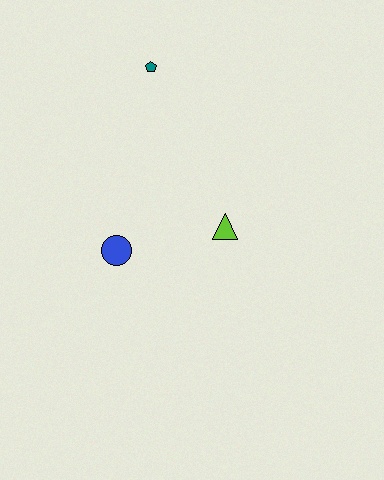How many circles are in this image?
There is 1 circle.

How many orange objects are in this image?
There are no orange objects.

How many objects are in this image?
There are 3 objects.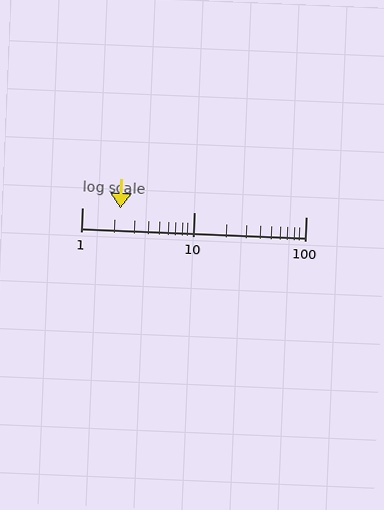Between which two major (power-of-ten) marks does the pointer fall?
The pointer is between 1 and 10.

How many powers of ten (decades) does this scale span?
The scale spans 2 decades, from 1 to 100.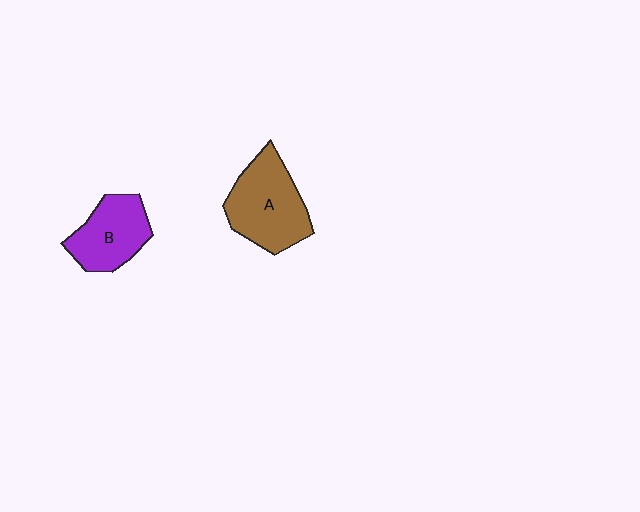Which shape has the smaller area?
Shape B (purple).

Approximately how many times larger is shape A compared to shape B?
Approximately 1.3 times.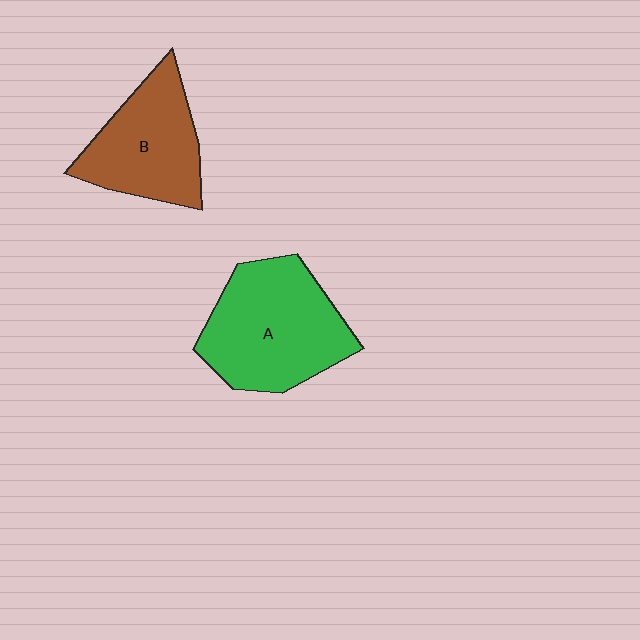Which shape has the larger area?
Shape A (green).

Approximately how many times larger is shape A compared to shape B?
Approximately 1.3 times.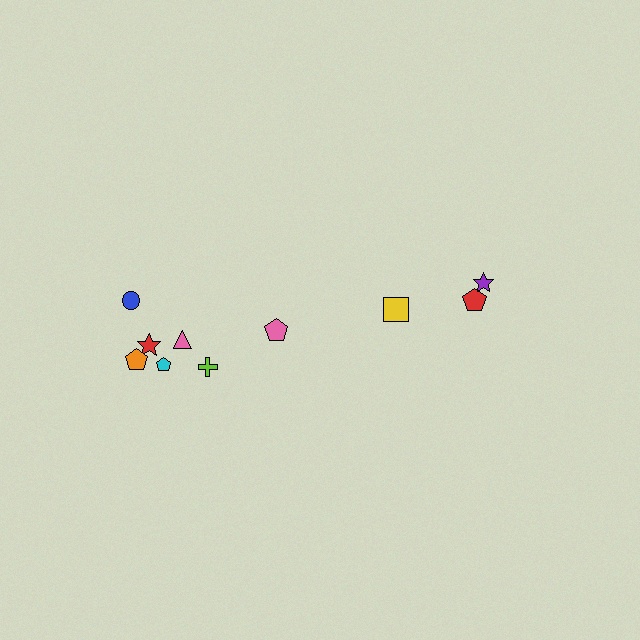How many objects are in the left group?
There are 7 objects.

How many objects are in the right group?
There are 3 objects.